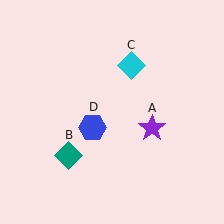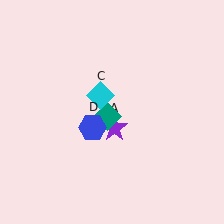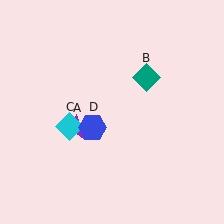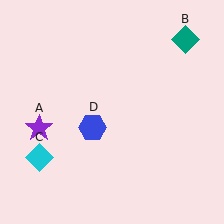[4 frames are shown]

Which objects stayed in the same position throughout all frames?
Blue hexagon (object D) remained stationary.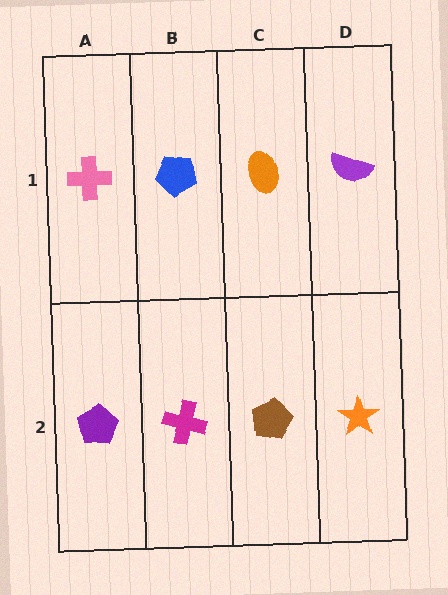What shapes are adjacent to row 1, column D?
An orange star (row 2, column D), an orange ellipse (row 1, column C).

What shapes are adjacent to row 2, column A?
A pink cross (row 1, column A), a magenta cross (row 2, column B).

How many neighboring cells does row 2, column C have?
3.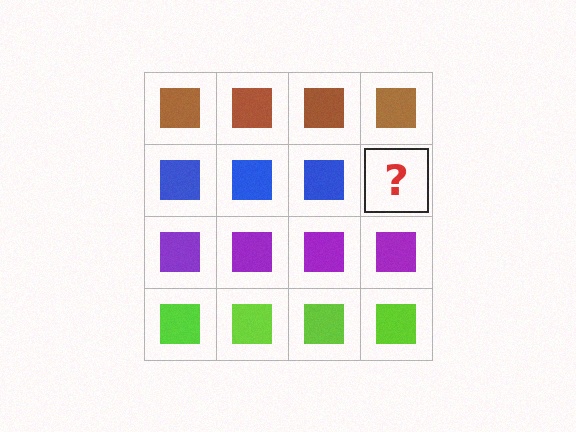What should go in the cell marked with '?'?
The missing cell should contain a blue square.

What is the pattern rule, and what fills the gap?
The rule is that each row has a consistent color. The gap should be filled with a blue square.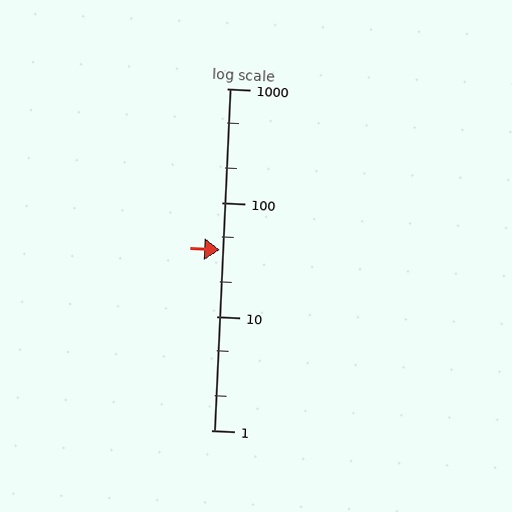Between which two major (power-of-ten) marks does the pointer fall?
The pointer is between 10 and 100.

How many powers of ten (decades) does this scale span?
The scale spans 3 decades, from 1 to 1000.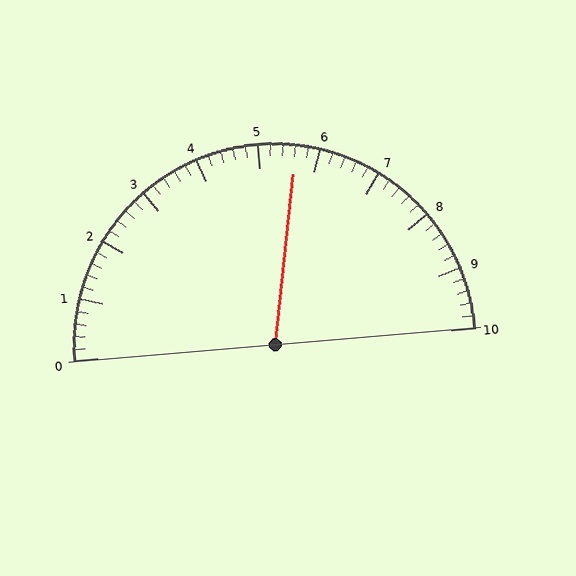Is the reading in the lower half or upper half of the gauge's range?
The reading is in the upper half of the range (0 to 10).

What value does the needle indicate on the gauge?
The needle indicates approximately 5.6.